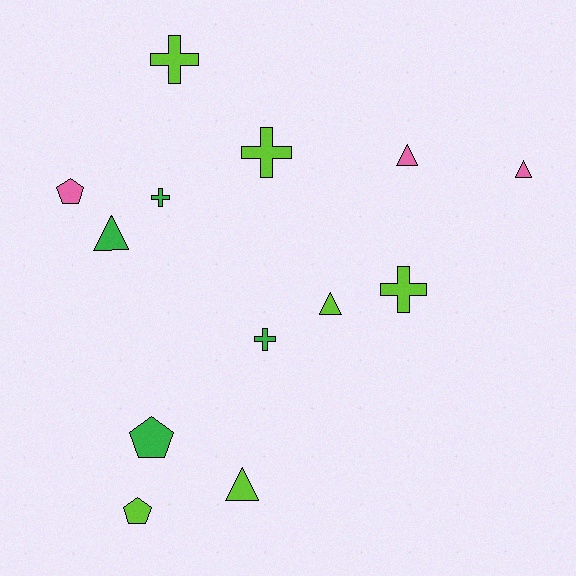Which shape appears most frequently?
Triangle, with 5 objects.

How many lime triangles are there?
There are 2 lime triangles.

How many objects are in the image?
There are 13 objects.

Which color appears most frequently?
Lime, with 6 objects.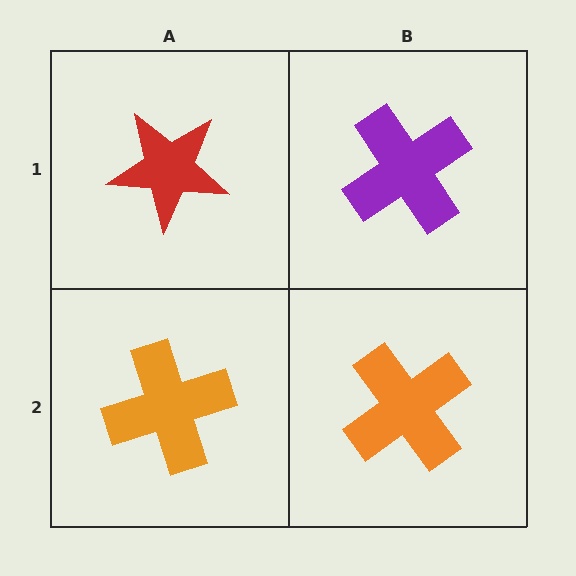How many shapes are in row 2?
2 shapes.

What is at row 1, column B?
A purple cross.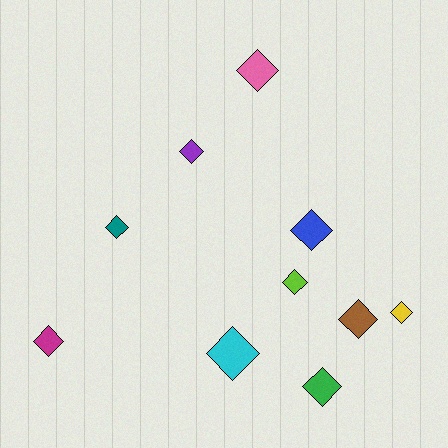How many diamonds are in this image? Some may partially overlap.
There are 10 diamonds.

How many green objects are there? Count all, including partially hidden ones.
There is 1 green object.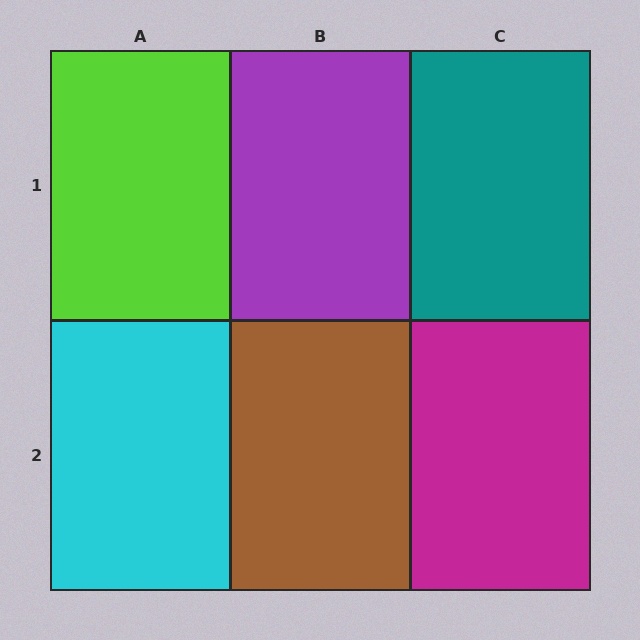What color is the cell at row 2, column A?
Cyan.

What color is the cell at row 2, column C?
Magenta.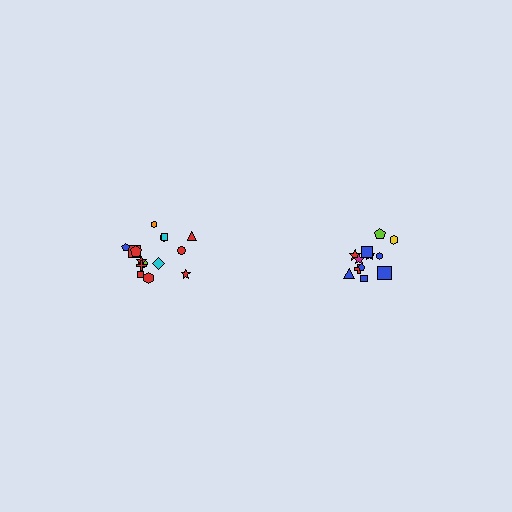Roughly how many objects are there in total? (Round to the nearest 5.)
Roughly 25 objects in total.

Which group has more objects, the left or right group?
The left group.